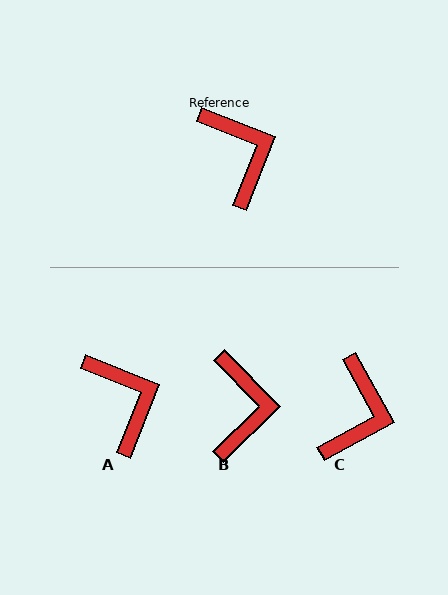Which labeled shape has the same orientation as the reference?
A.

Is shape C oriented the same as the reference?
No, it is off by about 40 degrees.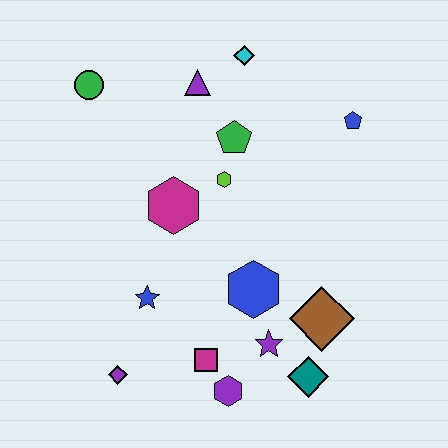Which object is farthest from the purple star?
The green circle is farthest from the purple star.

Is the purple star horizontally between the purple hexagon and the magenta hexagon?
No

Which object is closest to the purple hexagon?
The magenta square is closest to the purple hexagon.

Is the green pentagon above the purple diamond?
Yes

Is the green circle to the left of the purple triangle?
Yes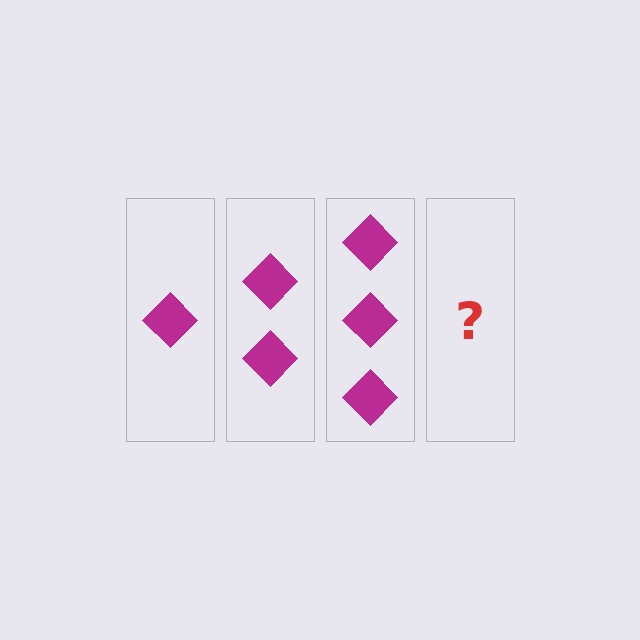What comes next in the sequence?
The next element should be 4 diamonds.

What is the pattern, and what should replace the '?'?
The pattern is that each step adds one more diamond. The '?' should be 4 diamonds.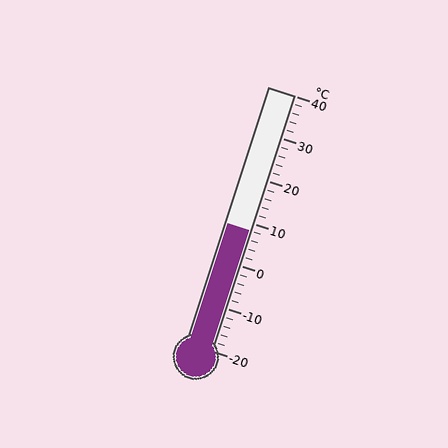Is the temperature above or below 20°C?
The temperature is below 20°C.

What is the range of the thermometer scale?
The thermometer scale ranges from -20°C to 40°C.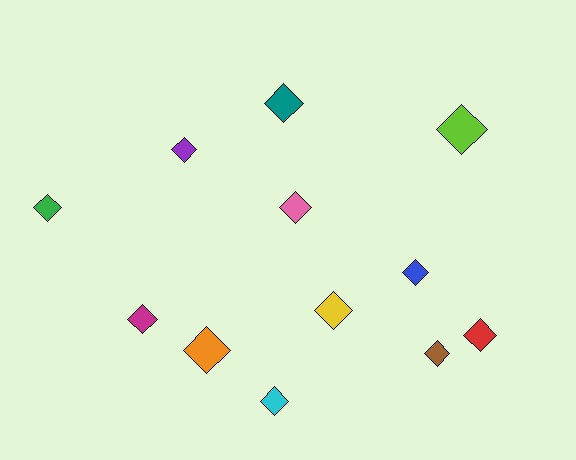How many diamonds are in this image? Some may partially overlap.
There are 12 diamonds.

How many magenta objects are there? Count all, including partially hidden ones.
There is 1 magenta object.